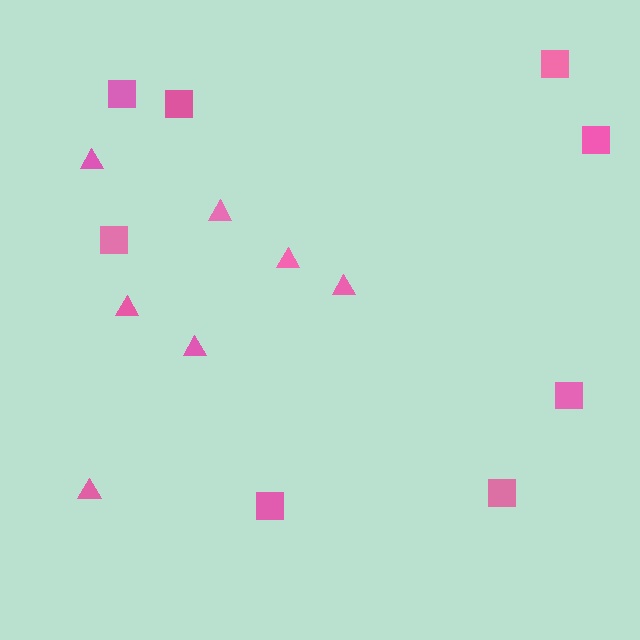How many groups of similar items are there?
There are 2 groups: one group of squares (8) and one group of triangles (7).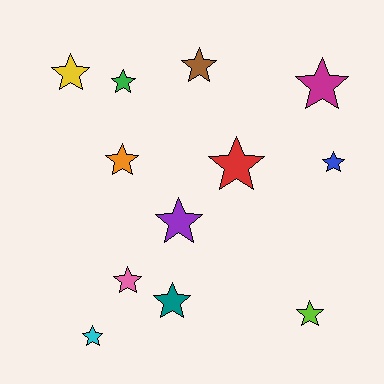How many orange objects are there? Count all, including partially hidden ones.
There is 1 orange object.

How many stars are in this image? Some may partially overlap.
There are 12 stars.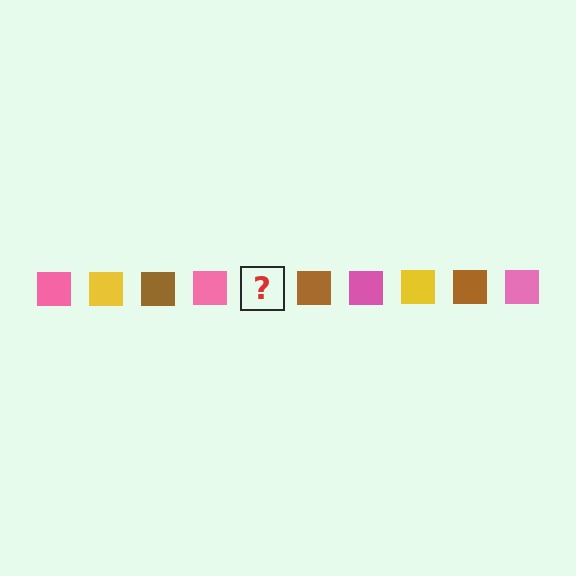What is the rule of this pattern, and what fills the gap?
The rule is that the pattern cycles through pink, yellow, brown squares. The gap should be filled with a yellow square.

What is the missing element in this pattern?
The missing element is a yellow square.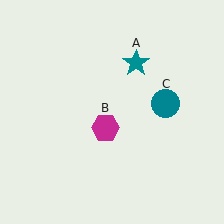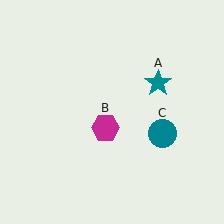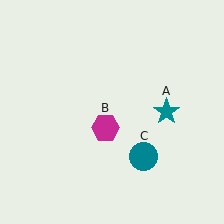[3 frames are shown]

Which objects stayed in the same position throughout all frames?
Magenta hexagon (object B) remained stationary.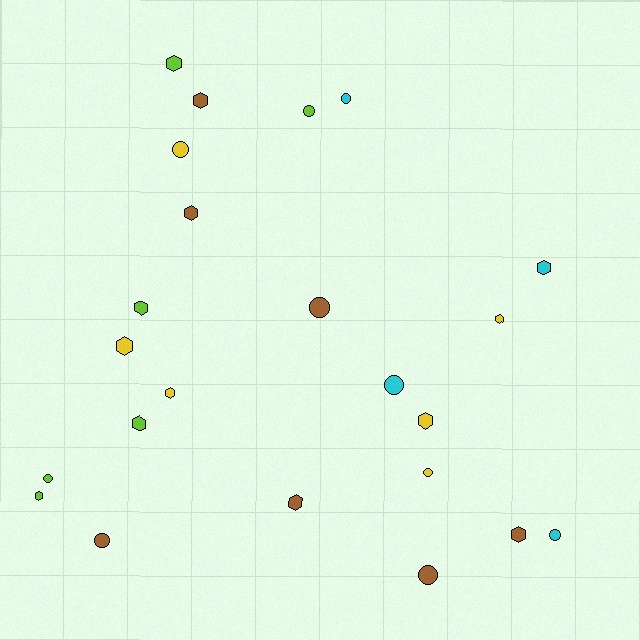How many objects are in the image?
There are 23 objects.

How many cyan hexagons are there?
There is 1 cyan hexagon.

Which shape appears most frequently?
Hexagon, with 13 objects.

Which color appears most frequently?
Brown, with 7 objects.